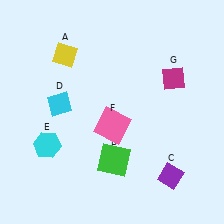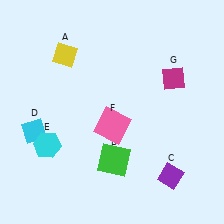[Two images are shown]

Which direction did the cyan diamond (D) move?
The cyan diamond (D) moved down.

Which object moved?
The cyan diamond (D) moved down.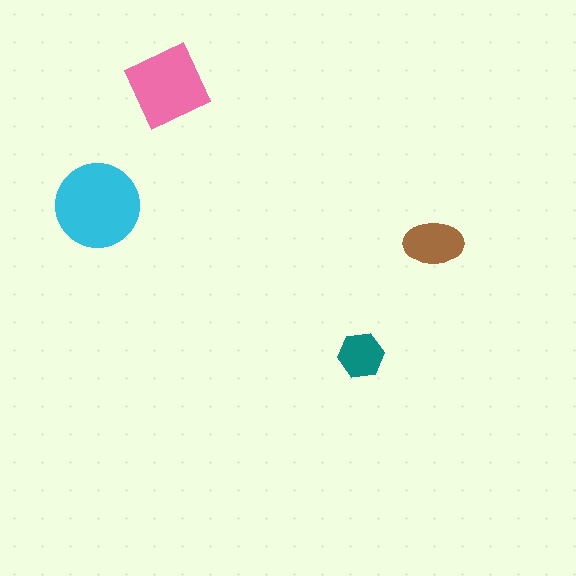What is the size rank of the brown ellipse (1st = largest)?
3rd.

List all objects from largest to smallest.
The cyan circle, the pink diamond, the brown ellipse, the teal hexagon.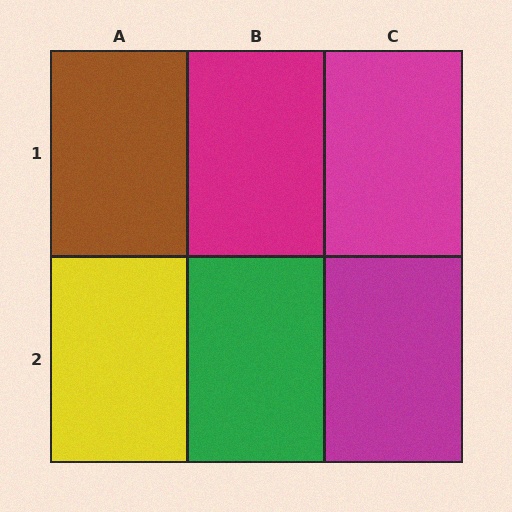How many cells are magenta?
3 cells are magenta.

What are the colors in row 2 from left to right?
Yellow, green, magenta.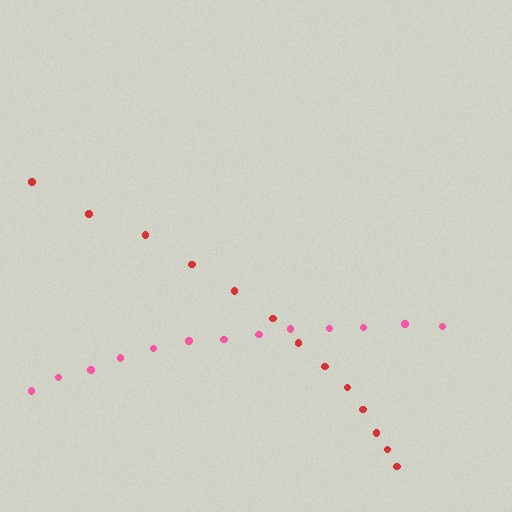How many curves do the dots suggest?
There are 2 distinct paths.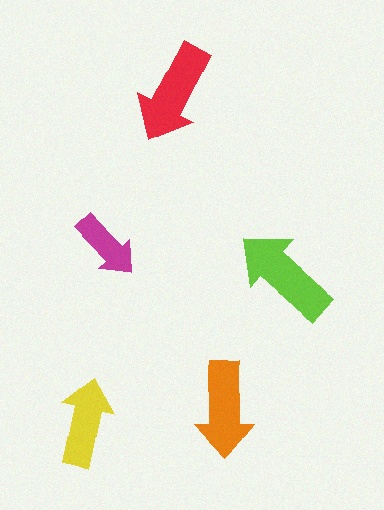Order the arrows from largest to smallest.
the lime one, the red one, the orange one, the yellow one, the magenta one.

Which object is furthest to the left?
The yellow arrow is leftmost.